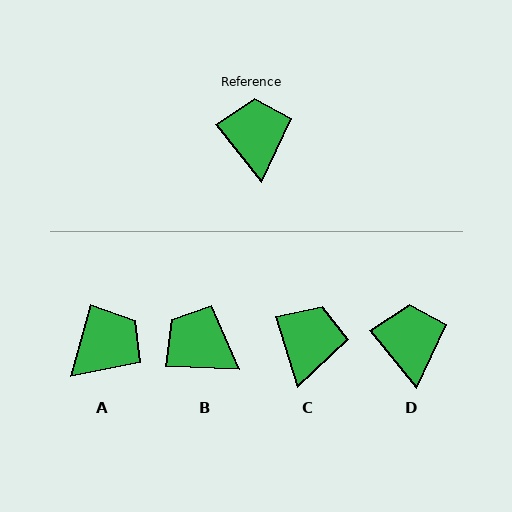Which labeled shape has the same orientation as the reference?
D.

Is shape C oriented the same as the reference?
No, it is off by about 22 degrees.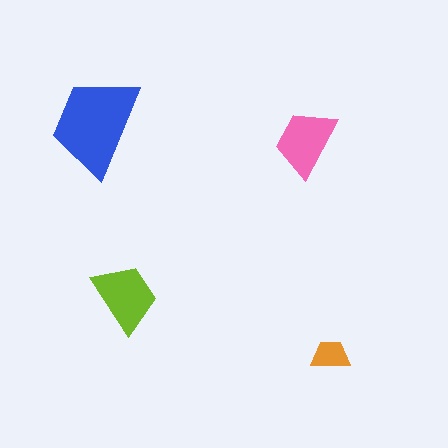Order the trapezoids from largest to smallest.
the blue one, the lime one, the pink one, the orange one.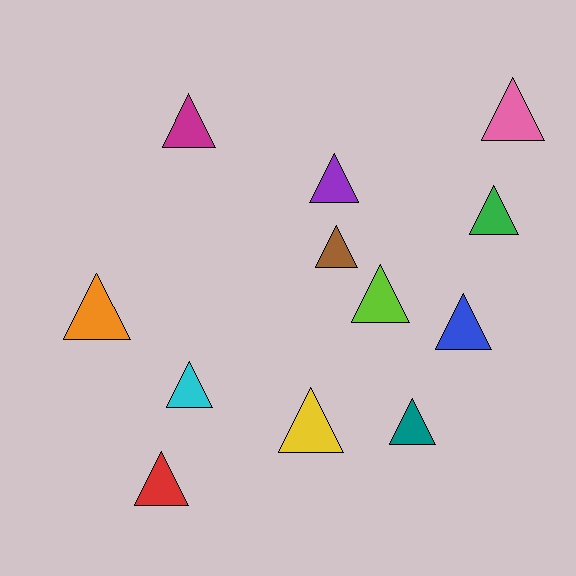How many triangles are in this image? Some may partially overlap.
There are 12 triangles.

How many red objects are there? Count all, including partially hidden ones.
There is 1 red object.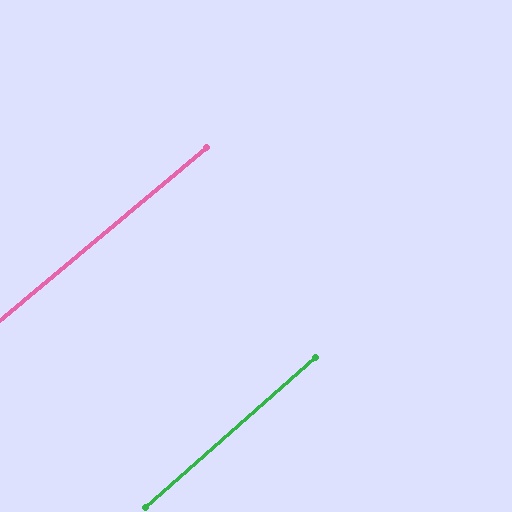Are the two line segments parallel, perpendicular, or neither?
Parallel — their directions differ by only 1.7°.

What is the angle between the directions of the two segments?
Approximately 2 degrees.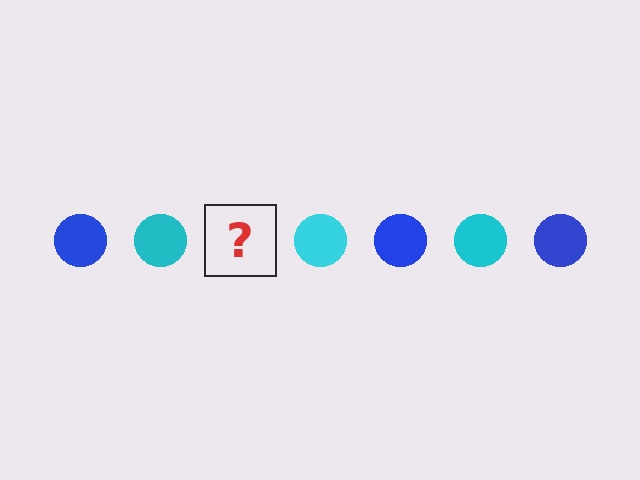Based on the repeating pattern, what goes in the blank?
The blank should be a blue circle.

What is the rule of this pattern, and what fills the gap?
The rule is that the pattern cycles through blue, cyan circles. The gap should be filled with a blue circle.